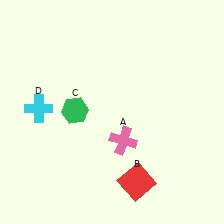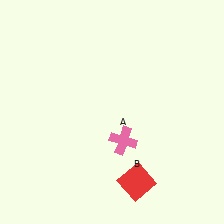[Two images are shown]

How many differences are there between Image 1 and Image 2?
There are 2 differences between the two images.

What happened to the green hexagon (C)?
The green hexagon (C) was removed in Image 2. It was in the top-left area of Image 1.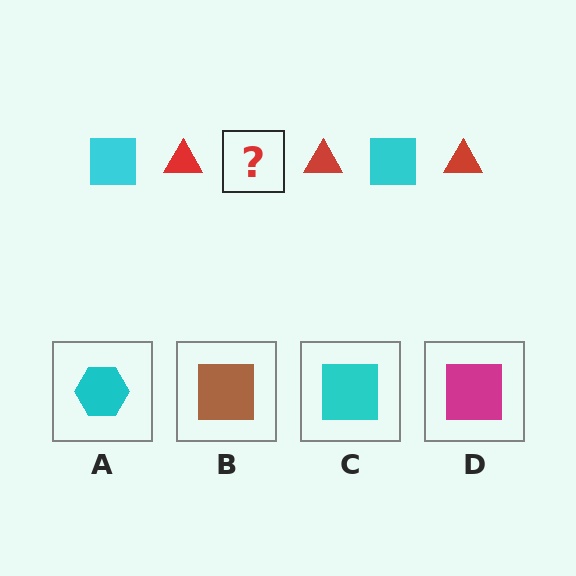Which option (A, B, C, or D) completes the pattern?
C.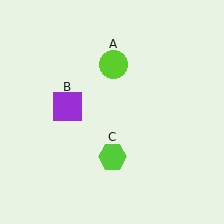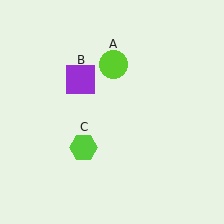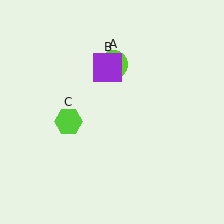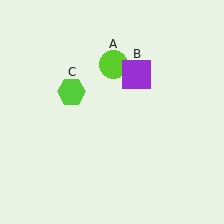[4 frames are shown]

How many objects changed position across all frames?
2 objects changed position: purple square (object B), lime hexagon (object C).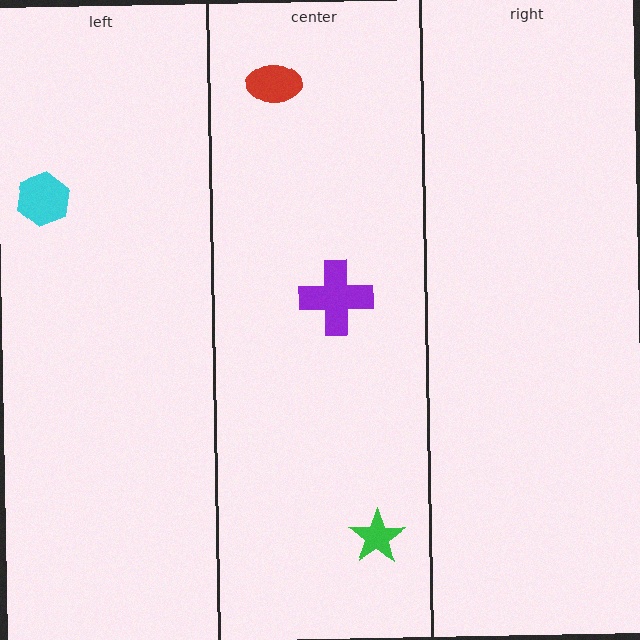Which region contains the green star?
The center region.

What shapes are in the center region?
The purple cross, the red ellipse, the green star.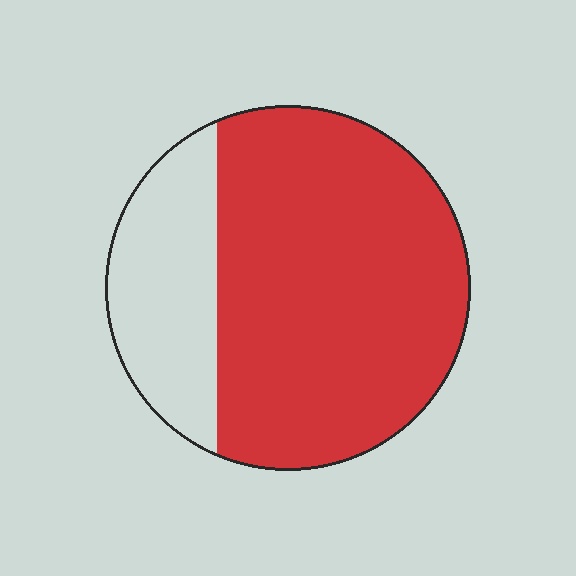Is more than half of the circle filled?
Yes.